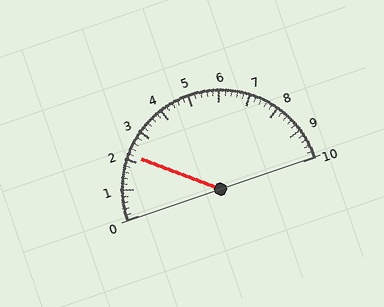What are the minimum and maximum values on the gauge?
The gauge ranges from 0 to 10.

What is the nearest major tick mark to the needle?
The nearest major tick mark is 2.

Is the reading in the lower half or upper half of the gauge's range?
The reading is in the lower half of the range (0 to 10).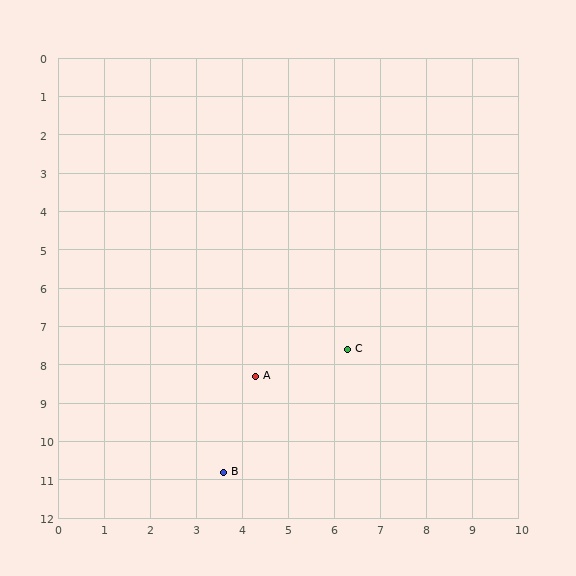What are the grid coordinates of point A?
Point A is at approximately (4.3, 8.3).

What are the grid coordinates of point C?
Point C is at approximately (6.3, 7.6).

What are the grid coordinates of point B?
Point B is at approximately (3.6, 10.8).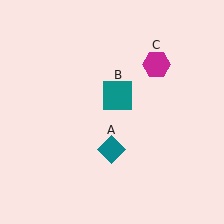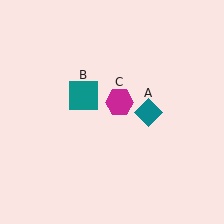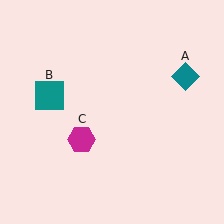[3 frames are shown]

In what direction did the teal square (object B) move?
The teal square (object B) moved left.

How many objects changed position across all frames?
3 objects changed position: teal diamond (object A), teal square (object B), magenta hexagon (object C).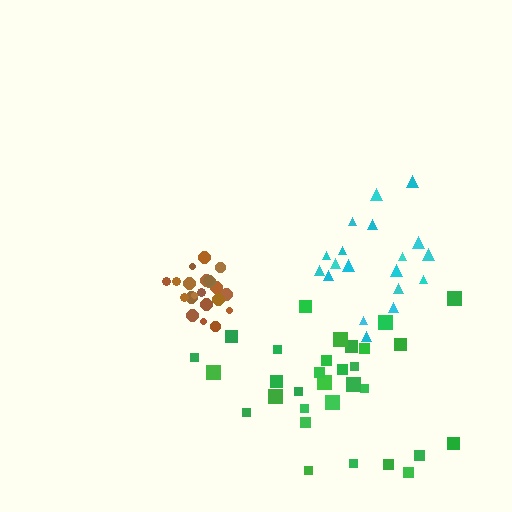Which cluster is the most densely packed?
Brown.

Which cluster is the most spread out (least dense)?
Green.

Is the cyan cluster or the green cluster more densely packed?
Cyan.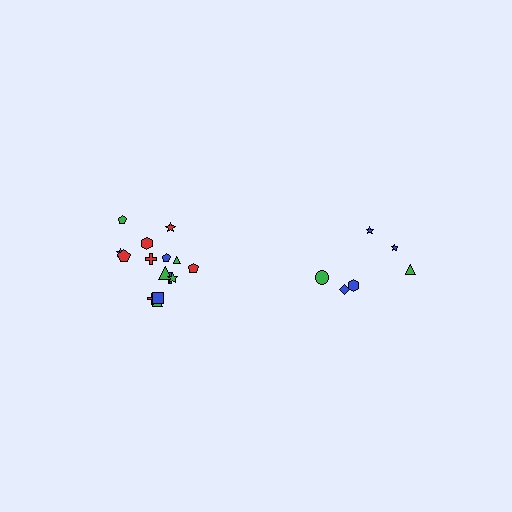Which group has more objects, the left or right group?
The left group.